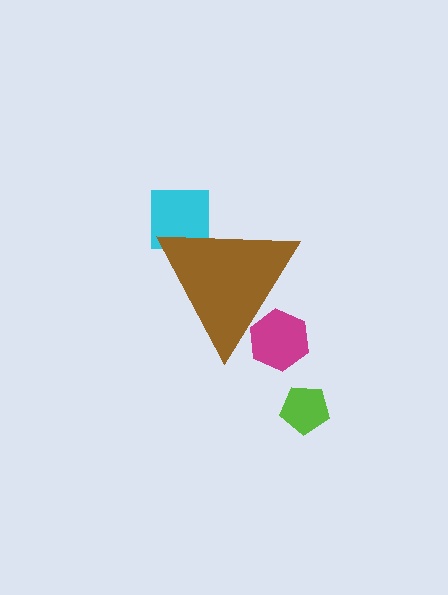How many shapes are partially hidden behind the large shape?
2 shapes are partially hidden.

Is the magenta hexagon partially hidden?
Yes, the magenta hexagon is partially hidden behind the brown triangle.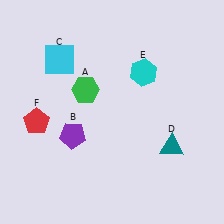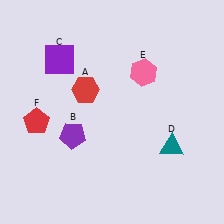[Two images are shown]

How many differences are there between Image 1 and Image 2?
There are 3 differences between the two images.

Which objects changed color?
A changed from green to red. C changed from cyan to purple. E changed from cyan to pink.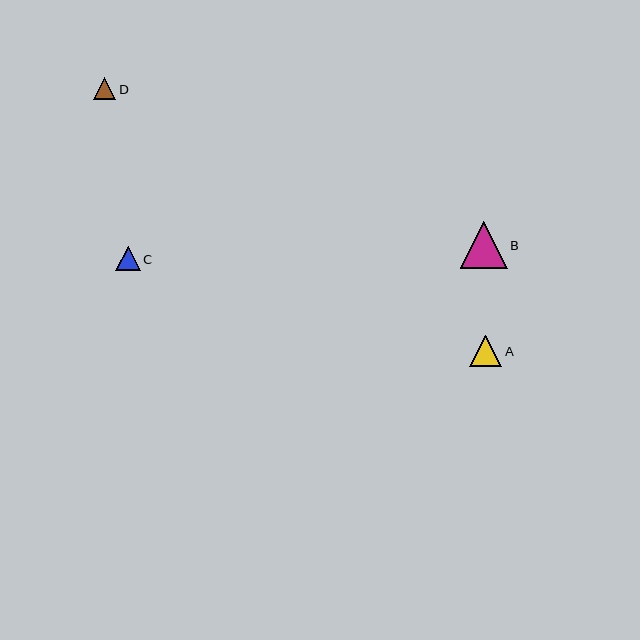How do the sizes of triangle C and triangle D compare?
Triangle C and triangle D are approximately the same size.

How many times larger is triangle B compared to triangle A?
Triangle B is approximately 1.5 times the size of triangle A.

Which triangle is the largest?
Triangle B is the largest with a size of approximately 47 pixels.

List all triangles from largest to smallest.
From largest to smallest: B, A, C, D.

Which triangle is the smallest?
Triangle D is the smallest with a size of approximately 22 pixels.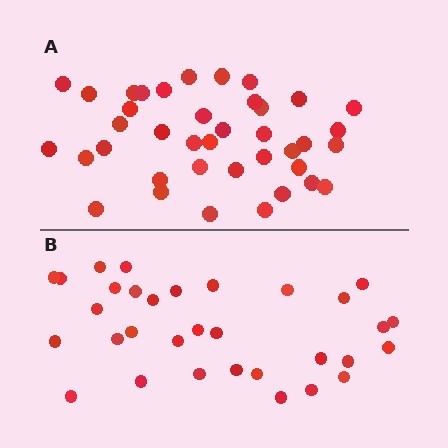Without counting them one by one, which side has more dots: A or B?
Region A (the top region) has more dots.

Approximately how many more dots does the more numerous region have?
Region A has roughly 8 or so more dots than region B.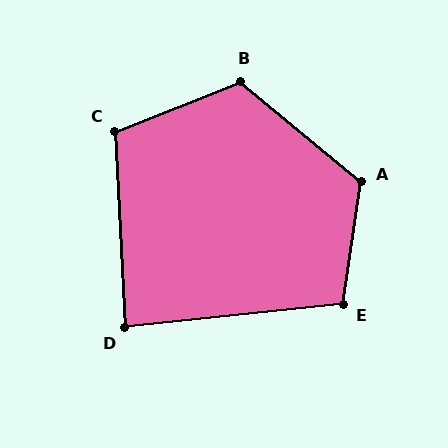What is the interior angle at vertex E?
Approximately 105 degrees (obtuse).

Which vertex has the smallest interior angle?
D, at approximately 87 degrees.